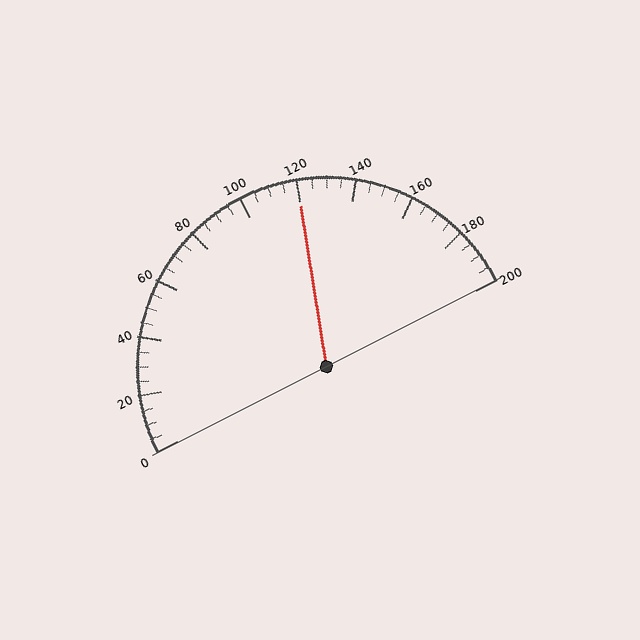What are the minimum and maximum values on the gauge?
The gauge ranges from 0 to 200.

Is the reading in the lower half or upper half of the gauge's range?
The reading is in the upper half of the range (0 to 200).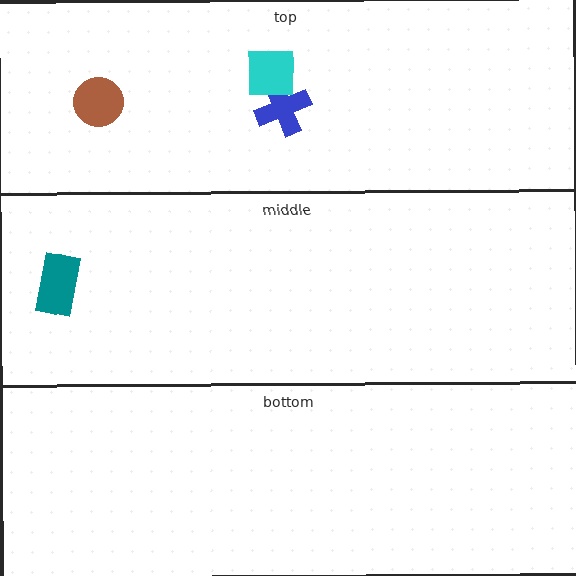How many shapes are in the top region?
3.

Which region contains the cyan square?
The top region.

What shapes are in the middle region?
The teal rectangle.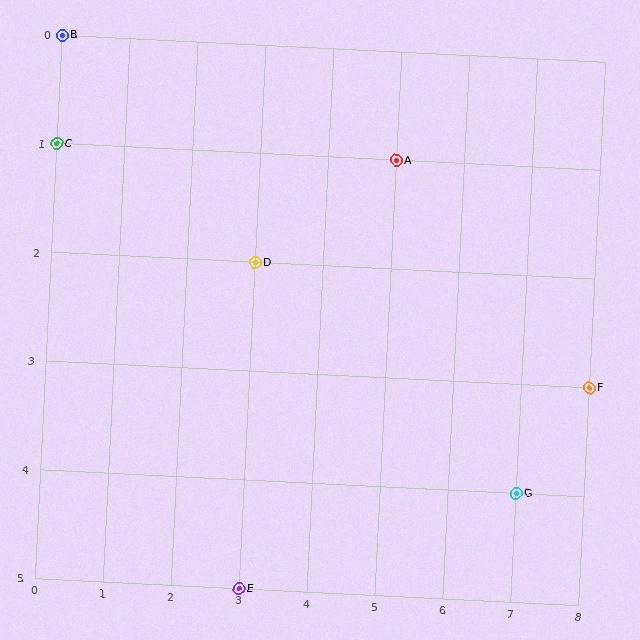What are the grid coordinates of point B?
Point B is at grid coordinates (0, 0).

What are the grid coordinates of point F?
Point F is at grid coordinates (8, 3).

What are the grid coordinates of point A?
Point A is at grid coordinates (5, 1).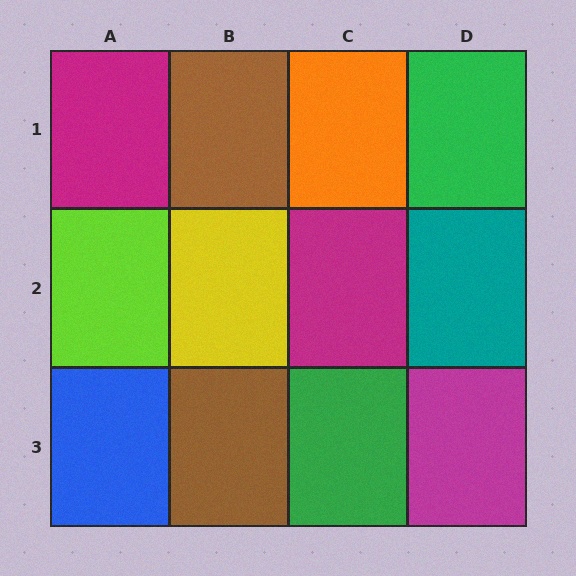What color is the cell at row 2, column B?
Yellow.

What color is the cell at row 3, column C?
Green.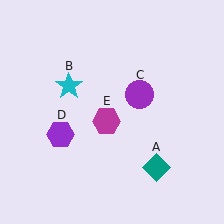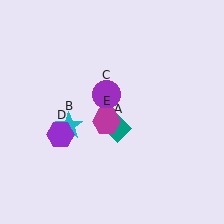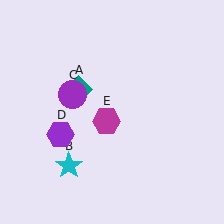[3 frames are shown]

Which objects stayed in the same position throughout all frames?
Purple hexagon (object D) and magenta hexagon (object E) remained stationary.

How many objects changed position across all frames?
3 objects changed position: teal diamond (object A), cyan star (object B), purple circle (object C).